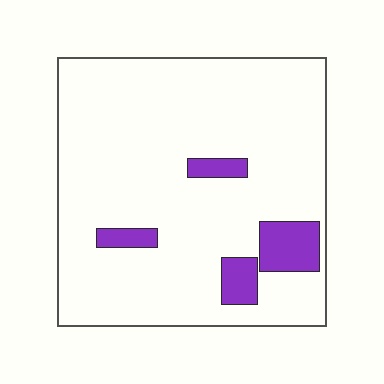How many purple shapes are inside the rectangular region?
4.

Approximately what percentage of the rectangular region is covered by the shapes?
Approximately 10%.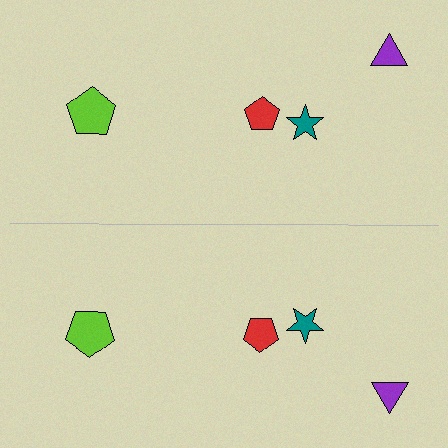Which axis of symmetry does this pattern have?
The pattern has a horizontal axis of symmetry running through the center of the image.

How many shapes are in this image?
There are 8 shapes in this image.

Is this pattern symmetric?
Yes, this pattern has bilateral (reflection) symmetry.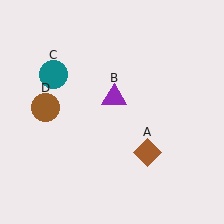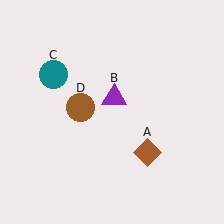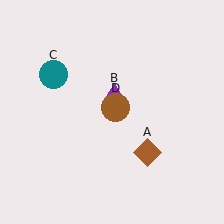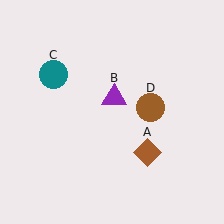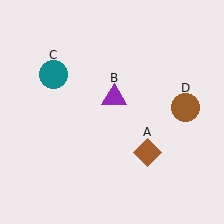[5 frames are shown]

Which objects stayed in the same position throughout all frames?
Brown diamond (object A) and purple triangle (object B) and teal circle (object C) remained stationary.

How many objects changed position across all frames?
1 object changed position: brown circle (object D).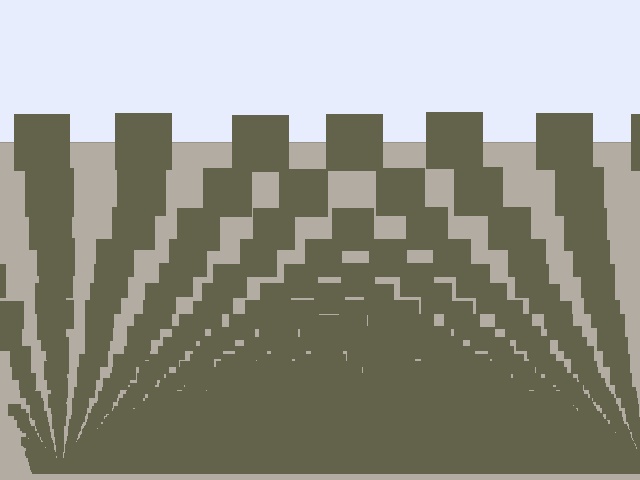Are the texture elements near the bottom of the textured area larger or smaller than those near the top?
Smaller. The gradient is inverted — elements near the bottom are smaller and denser.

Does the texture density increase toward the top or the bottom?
Density increases toward the bottom.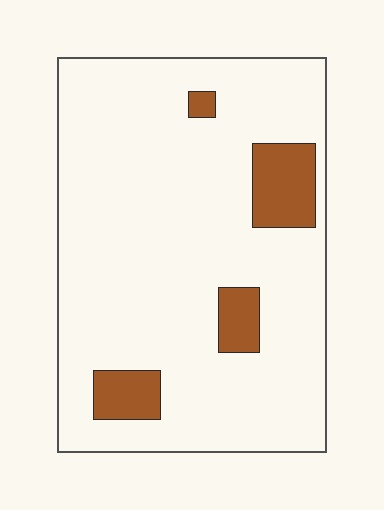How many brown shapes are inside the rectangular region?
4.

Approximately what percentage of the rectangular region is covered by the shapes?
Approximately 10%.